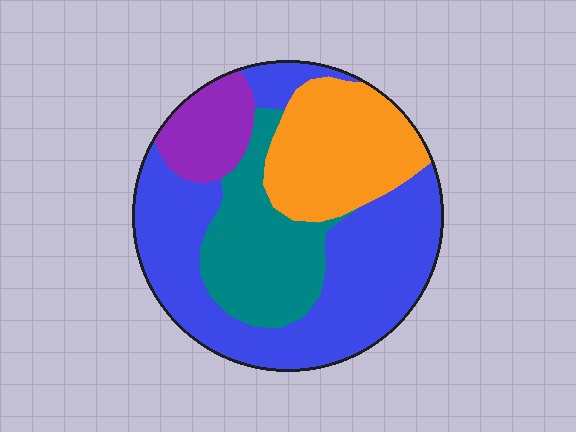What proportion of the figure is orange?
Orange covers around 25% of the figure.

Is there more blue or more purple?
Blue.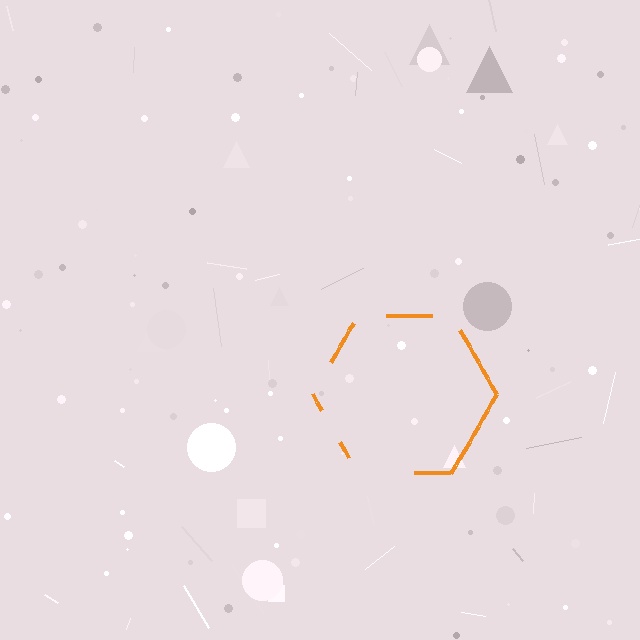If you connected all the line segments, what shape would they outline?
They would outline a hexagon.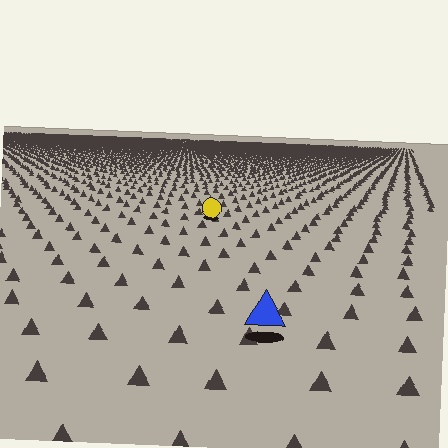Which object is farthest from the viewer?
The yellow circle is farthest from the viewer. It appears smaller and the ground texture around it is denser.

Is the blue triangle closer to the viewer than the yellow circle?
Yes. The blue triangle is closer — you can tell from the texture gradient: the ground texture is coarser near it.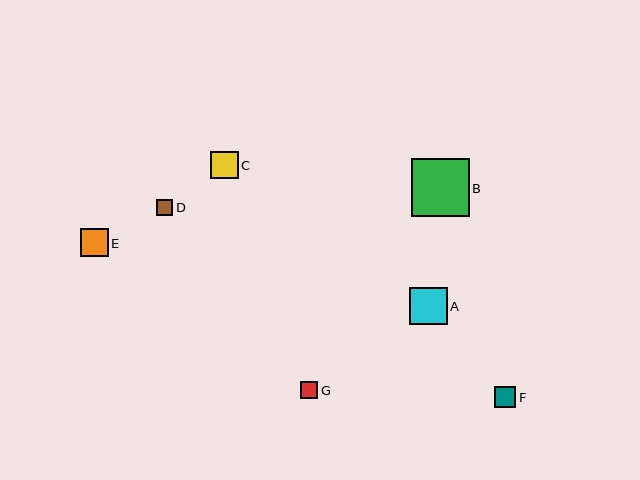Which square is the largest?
Square B is the largest with a size of approximately 58 pixels.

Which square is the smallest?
Square D is the smallest with a size of approximately 16 pixels.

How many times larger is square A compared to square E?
Square A is approximately 1.4 times the size of square E.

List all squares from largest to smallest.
From largest to smallest: B, A, E, C, F, G, D.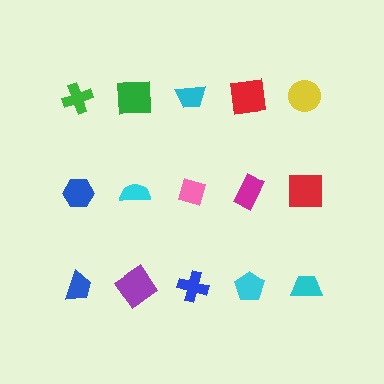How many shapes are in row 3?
5 shapes.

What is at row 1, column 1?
A green cross.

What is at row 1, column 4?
A red square.